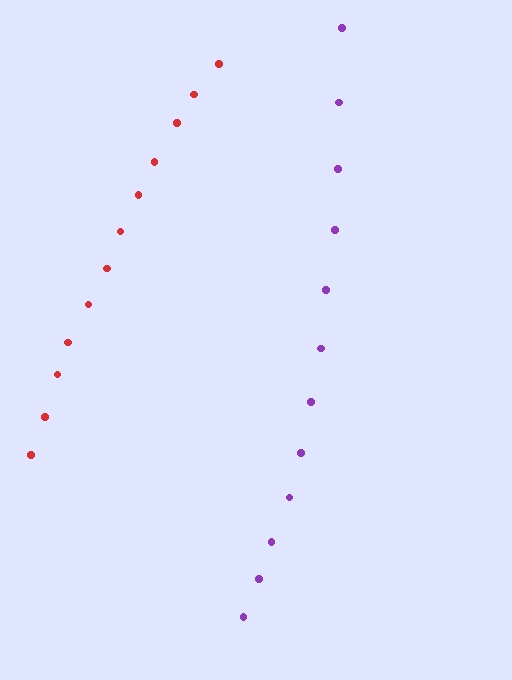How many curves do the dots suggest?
There are 2 distinct paths.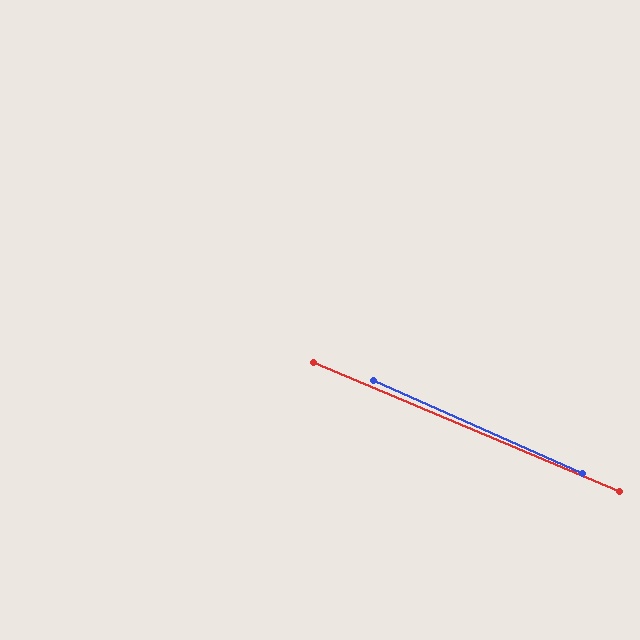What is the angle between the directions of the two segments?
Approximately 1 degree.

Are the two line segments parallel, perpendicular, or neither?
Parallel — their directions differ by only 1.3°.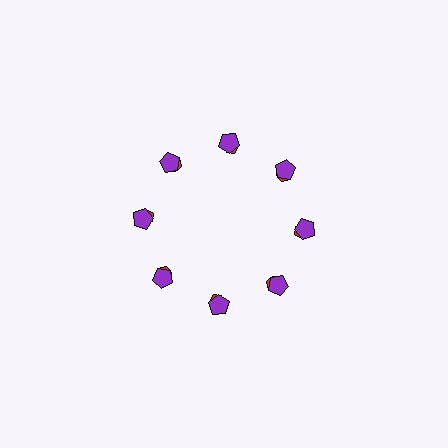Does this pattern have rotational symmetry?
Yes, this pattern has 8-fold rotational symmetry. It looks the same after rotating 45 degrees around the center.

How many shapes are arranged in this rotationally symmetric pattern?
There are 16 shapes, arranged in 8 groups of 2.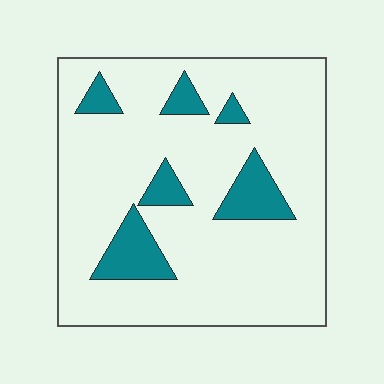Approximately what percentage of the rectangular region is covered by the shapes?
Approximately 15%.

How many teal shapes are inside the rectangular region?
6.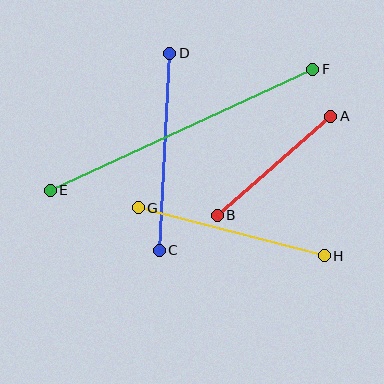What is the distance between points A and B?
The distance is approximately 150 pixels.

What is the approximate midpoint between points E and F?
The midpoint is at approximately (182, 130) pixels.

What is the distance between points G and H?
The distance is approximately 192 pixels.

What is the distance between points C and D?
The distance is approximately 197 pixels.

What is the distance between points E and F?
The distance is approximately 289 pixels.